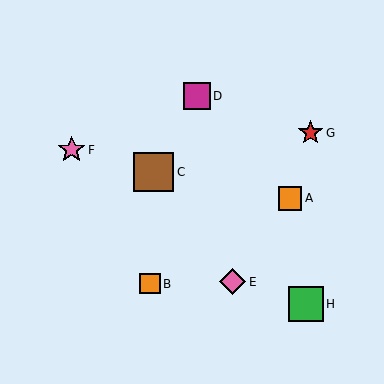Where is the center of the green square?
The center of the green square is at (306, 304).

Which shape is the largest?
The brown square (labeled C) is the largest.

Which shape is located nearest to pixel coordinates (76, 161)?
The pink star (labeled F) at (72, 150) is nearest to that location.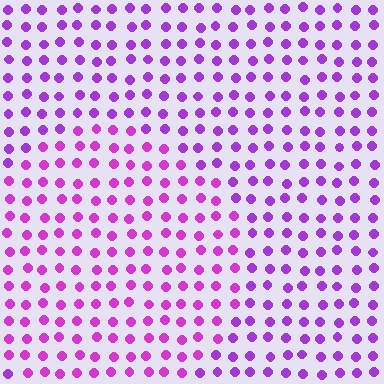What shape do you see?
I see a circle.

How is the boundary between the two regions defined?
The boundary is defined purely by a slight shift in hue (about 22 degrees). Spacing, size, and orientation are identical on both sides.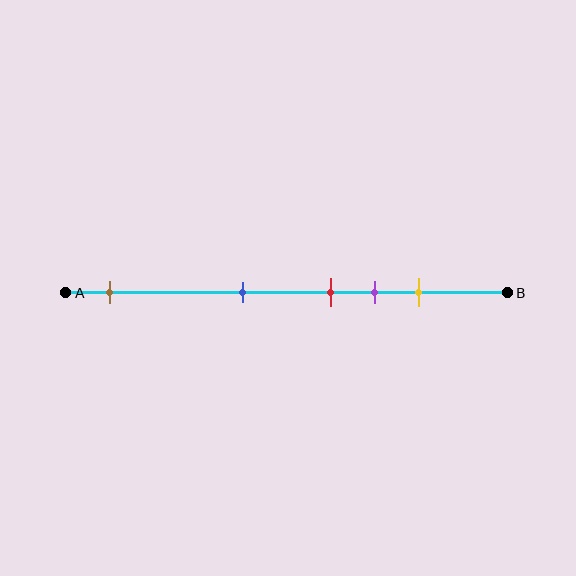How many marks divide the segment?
There are 5 marks dividing the segment.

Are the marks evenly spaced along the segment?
No, the marks are not evenly spaced.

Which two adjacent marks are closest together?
The red and purple marks are the closest adjacent pair.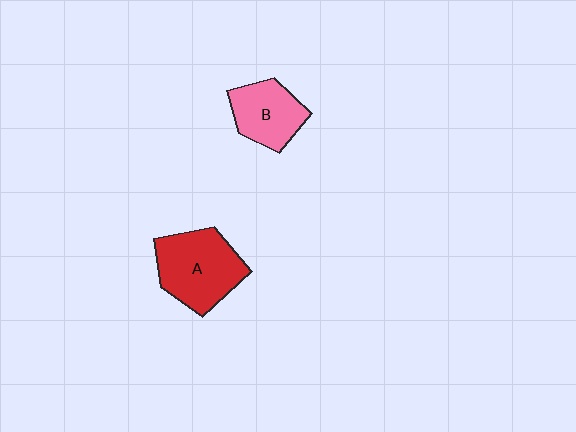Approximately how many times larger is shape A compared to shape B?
Approximately 1.4 times.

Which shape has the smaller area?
Shape B (pink).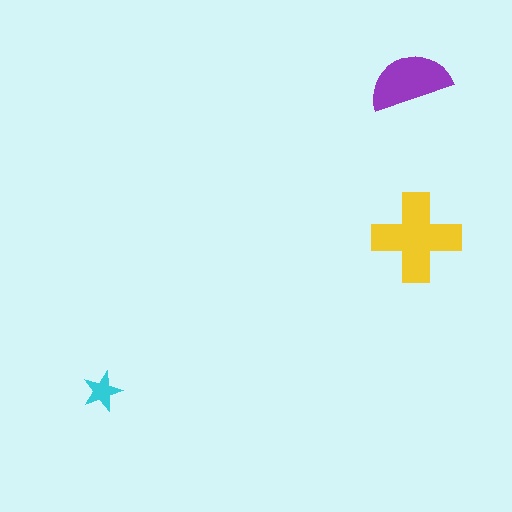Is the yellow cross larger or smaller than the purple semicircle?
Larger.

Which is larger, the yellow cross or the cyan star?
The yellow cross.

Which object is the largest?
The yellow cross.